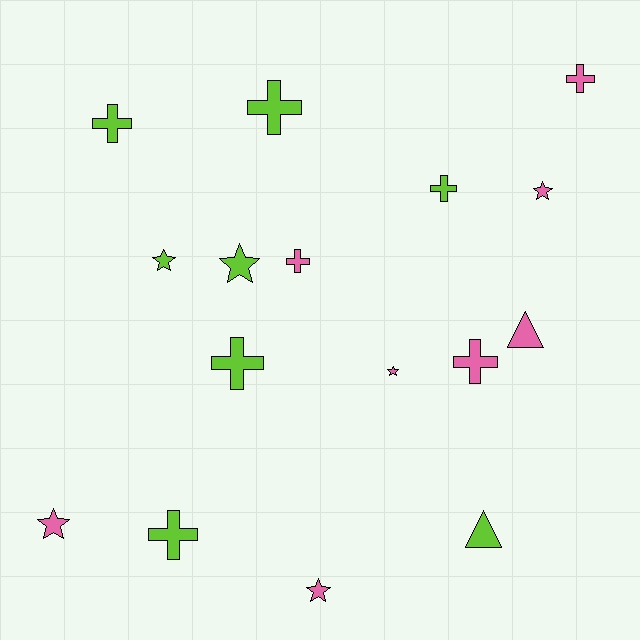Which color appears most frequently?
Lime, with 8 objects.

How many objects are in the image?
There are 16 objects.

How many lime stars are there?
There are 2 lime stars.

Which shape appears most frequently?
Cross, with 8 objects.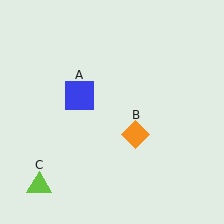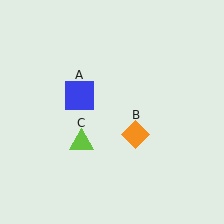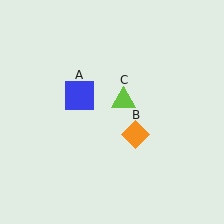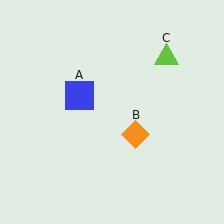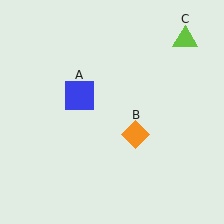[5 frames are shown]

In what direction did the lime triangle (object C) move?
The lime triangle (object C) moved up and to the right.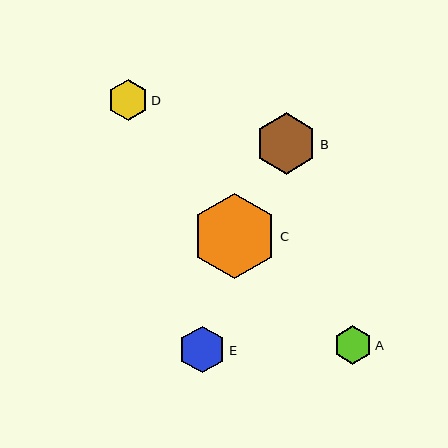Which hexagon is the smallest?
Hexagon A is the smallest with a size of approximately 39 pixels.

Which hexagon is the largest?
Hexagon C is the largest with a size of approximately 85 pixels.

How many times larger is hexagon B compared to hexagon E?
Hexagon B is approximately 1.3 times the size of hexagon E.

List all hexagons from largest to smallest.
From largest to smallest: C, B, E, D, A.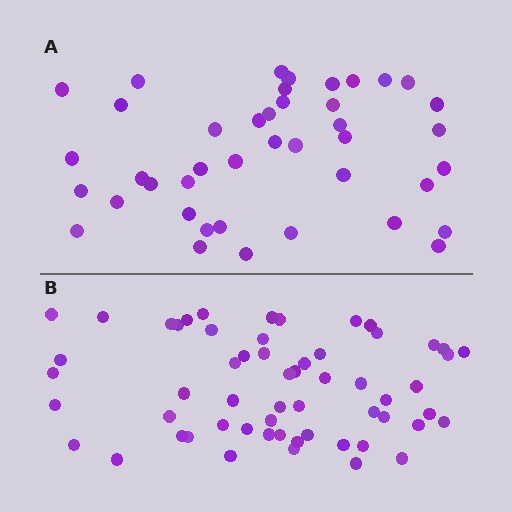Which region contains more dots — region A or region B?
Region B (the bottom region) has more dots.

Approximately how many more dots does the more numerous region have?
Region B has approximately 15 more dots than region A.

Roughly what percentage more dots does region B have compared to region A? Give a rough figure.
About 40% more.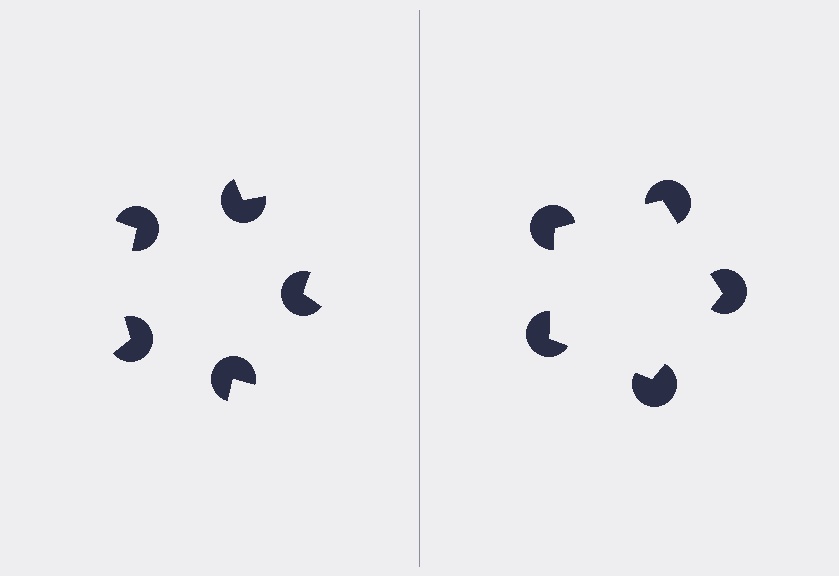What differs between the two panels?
The pac-man discs are positioned identically on both sides; only the wedge orientations differ. On the right they align to a pentagon; on the left they are misaligned.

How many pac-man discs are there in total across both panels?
10 — 5 on each side.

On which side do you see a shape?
An illusory pentagon appears on the right side. On the left side the wedge cuts are rotated, so no coherent shape forms.